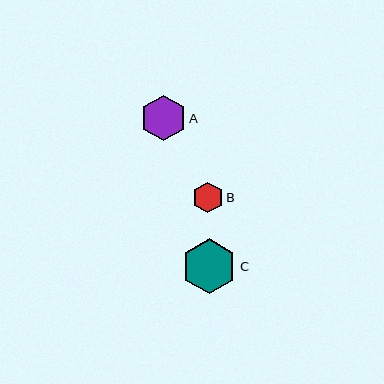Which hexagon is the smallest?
Hexagon B is the smallest with a size of approximately 31 pixels.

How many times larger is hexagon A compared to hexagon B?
Hexagon A is approximately 1.5 times the size of hexagon B.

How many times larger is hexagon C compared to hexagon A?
Hexagon C is approximately 1.2 times the size of hexagon A.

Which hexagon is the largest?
Hexagon C is the largest with a size of approximately 55 pixels.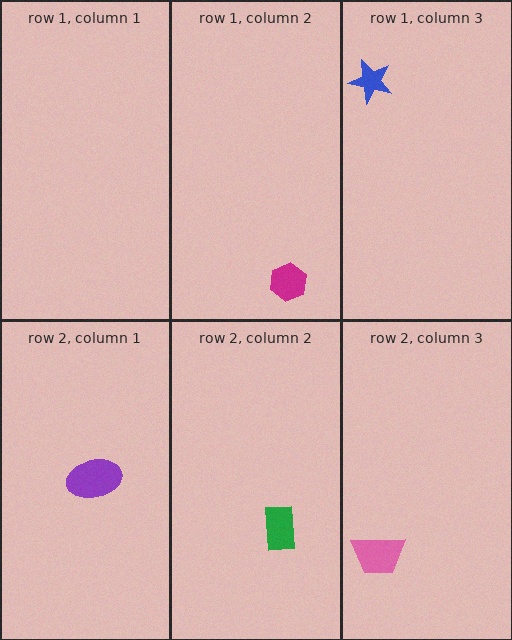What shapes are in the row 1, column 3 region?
The blue star.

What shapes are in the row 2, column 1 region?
The purple ellipse.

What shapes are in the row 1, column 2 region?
The magenta hexagon.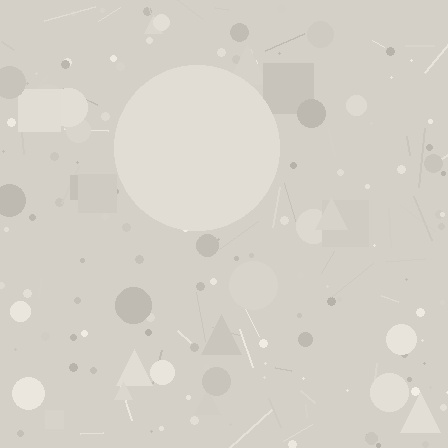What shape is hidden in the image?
A circle is hidden in the image.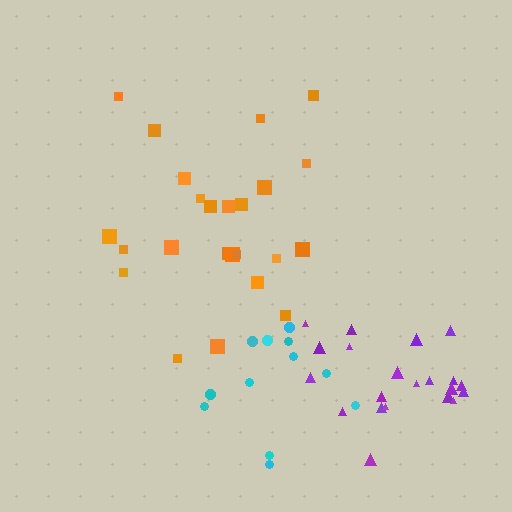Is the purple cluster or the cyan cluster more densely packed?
Purple.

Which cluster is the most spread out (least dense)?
Cyan.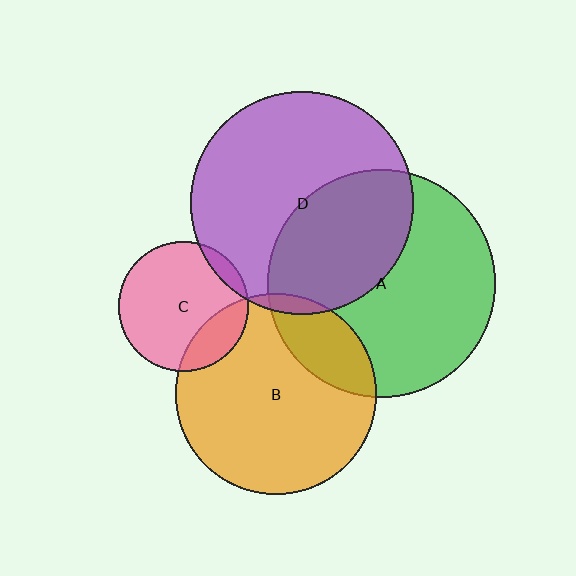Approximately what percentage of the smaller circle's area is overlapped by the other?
Approximately 20%.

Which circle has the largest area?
Circle A (green).